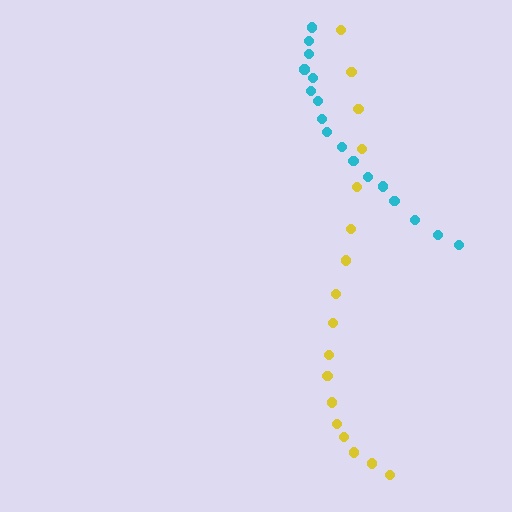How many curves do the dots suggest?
There are 2 distinct paths.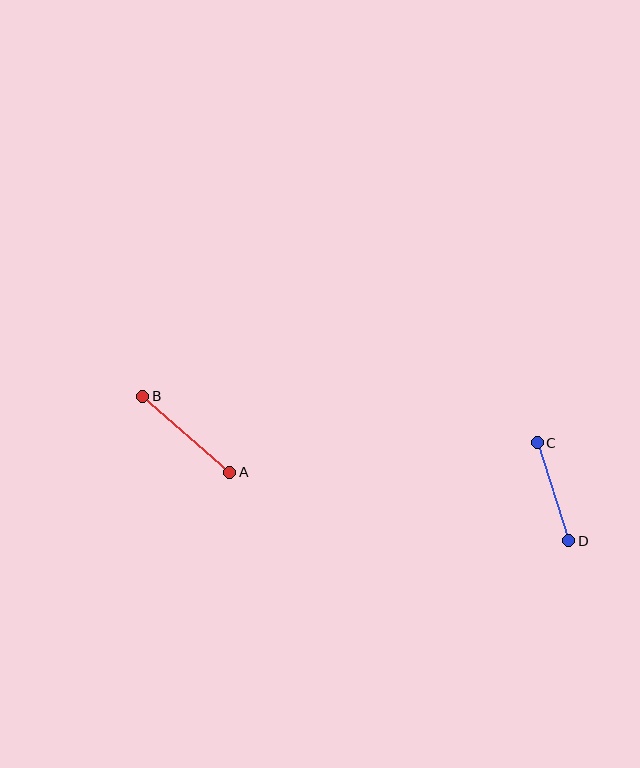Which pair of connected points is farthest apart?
Points A and B are farthest apart.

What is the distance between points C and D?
The distance is approximately 103 pixels.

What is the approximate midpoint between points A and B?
The midpoint is at approximately (186, 434) pixels.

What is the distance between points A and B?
The distance is approximately 116 pixels.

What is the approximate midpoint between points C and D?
The midpoint is at approximately (553, 492) pixels.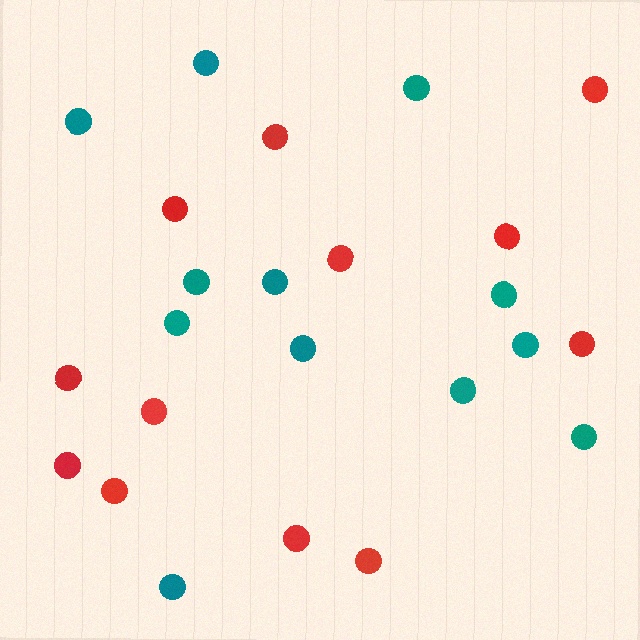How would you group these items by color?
There are 2 groups: one group of teal circles (12) and one group of red circles (12).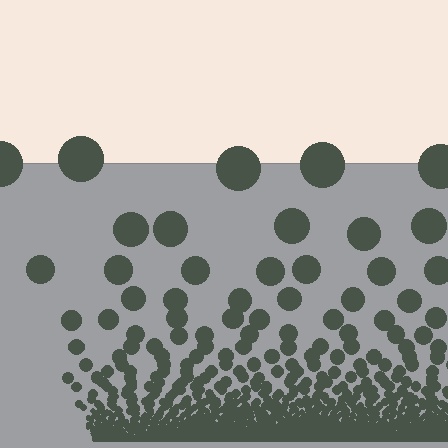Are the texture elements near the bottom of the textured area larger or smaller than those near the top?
Smaller. The gradient is inverted — elements near the bottom are smaller and denser.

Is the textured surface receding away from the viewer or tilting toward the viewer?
The surface appears to tilt toward the viewer. Texture elements get larger and sparser toward the top.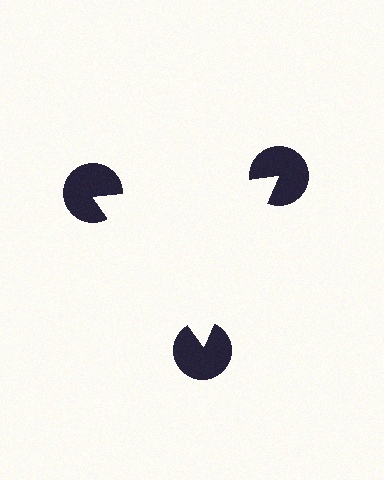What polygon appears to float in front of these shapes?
An illusory triangle — its edges are inferred from the aligned wedge cuts in the pac-man discs, not physically drawn.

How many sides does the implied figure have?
3 sides.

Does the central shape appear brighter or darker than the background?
It typically appears slightly brighter than the background, even though no actual brightness change is drawn.